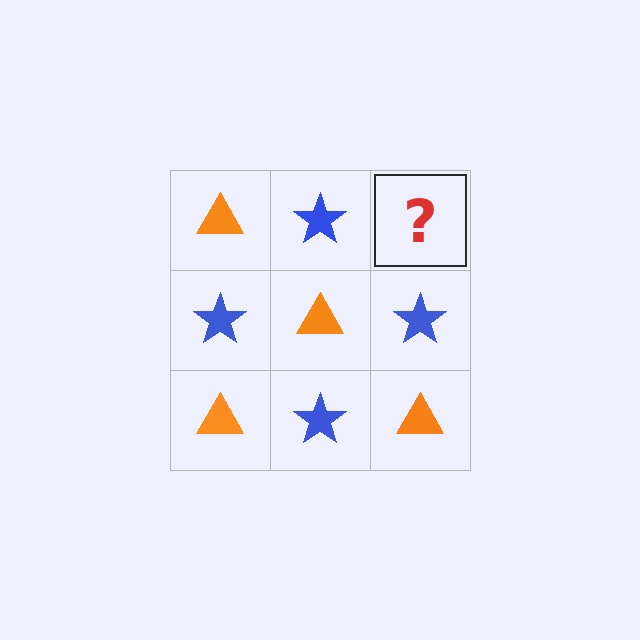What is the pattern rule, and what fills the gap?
The rule is that it alternates orange triangle and blue star in a checkerboard pattern. The gap should be filled with an orange triangle.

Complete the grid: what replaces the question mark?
The question mark should be replaced with an orange triangle.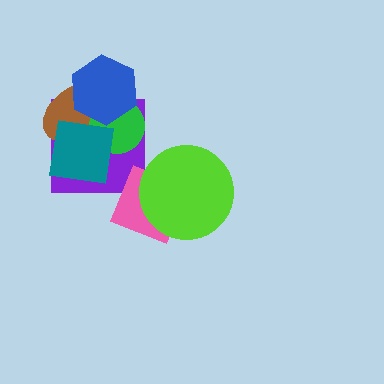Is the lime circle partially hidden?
No, no other shape covers it.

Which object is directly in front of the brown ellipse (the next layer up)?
The green circle is directly in front of the brown ellipse.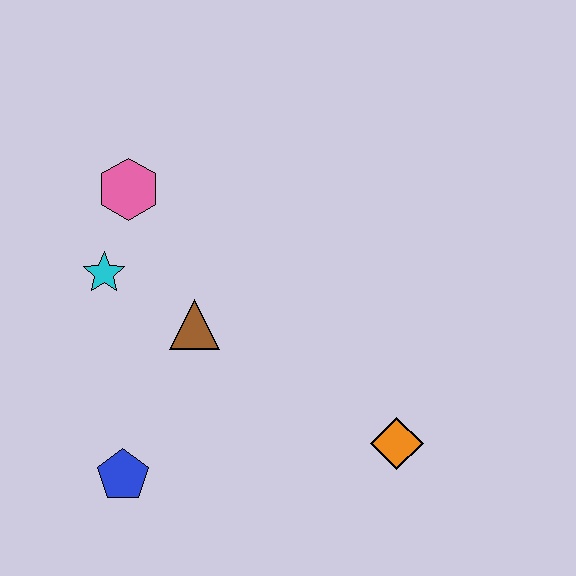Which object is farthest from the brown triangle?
The orange diamond is farthest from the brown triangle.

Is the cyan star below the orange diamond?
No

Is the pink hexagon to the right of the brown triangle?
No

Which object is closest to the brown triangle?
The cyan star is closest to the brown triangle.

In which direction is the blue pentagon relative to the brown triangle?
The blue pentagon is below the brown triangle.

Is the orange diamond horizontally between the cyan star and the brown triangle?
No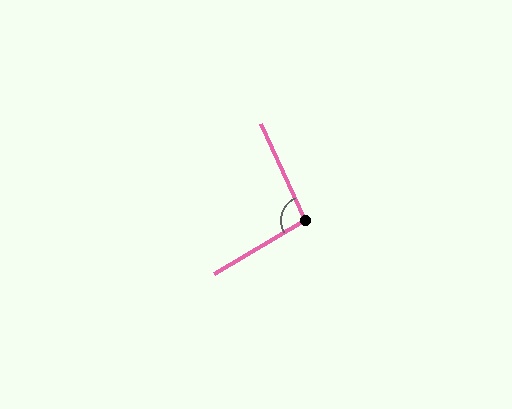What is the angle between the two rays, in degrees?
Approximately 96 degrees.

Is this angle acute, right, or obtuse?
It is obtuse.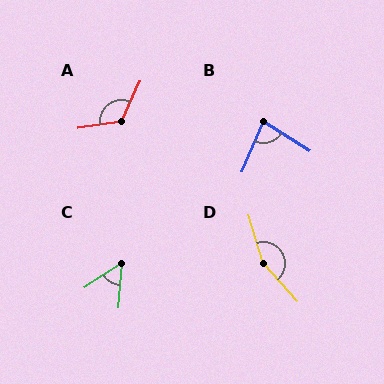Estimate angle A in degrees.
Approximately 124 degrees.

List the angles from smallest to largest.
C (53°), B (81°), A (124°), D (155°).